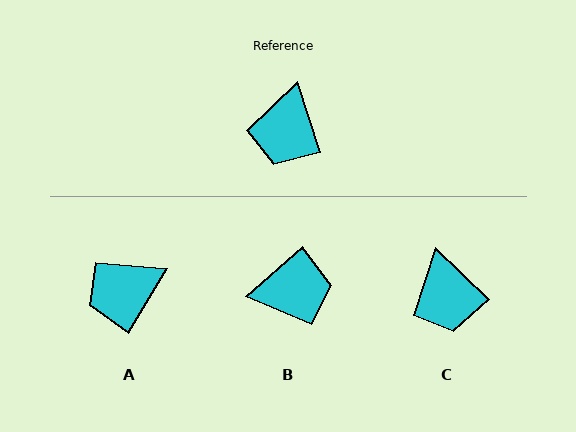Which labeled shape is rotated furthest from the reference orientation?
B, about 114 degrees away.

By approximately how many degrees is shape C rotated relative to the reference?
Approximately 28 degrees counter-clockwise.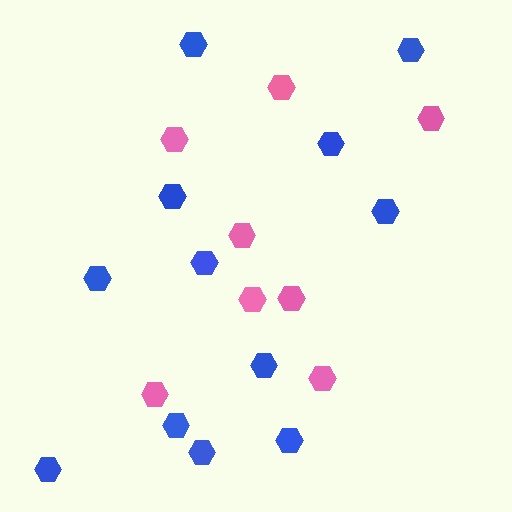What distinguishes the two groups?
There are 2 groups: one group of blue hexagons (12) and one group of pink hexagons (8).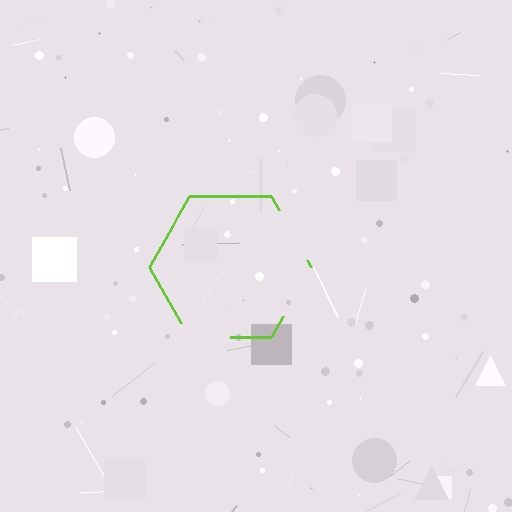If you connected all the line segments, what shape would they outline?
They would outline a hexagon.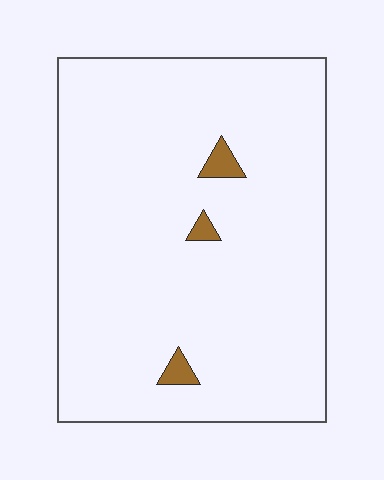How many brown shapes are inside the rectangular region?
3.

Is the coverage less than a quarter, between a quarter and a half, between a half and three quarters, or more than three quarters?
Less than a quarter.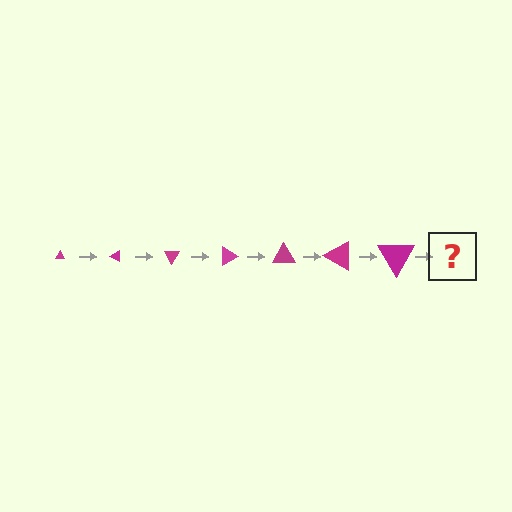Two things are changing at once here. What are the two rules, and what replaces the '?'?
The two rules are that the triangle grows larger each step and it rotates 30 degrees each step. The '?' should be a triangle, larger than the previous one and rotated 210 degrees from the start.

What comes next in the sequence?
The next element should be a triangle, larger than the previous one and rotated 210 degrees from the start.